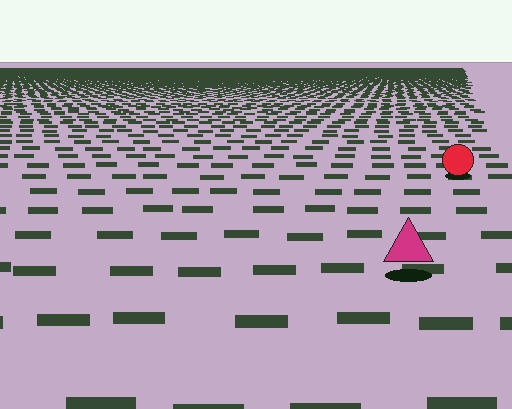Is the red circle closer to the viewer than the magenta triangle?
No. The magenta triangle is closer — you can tell from the texture gradient: the ground texture is coarser near it.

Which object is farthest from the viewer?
The red circle is farthest from the viewer. It appears smaller and the ground texture around it is denser.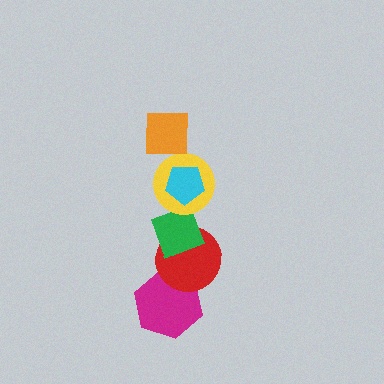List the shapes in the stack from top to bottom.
From top to bottom: the orange square, the cyan pentagon, the yellow circle, the green diamond, the red circle, the magenta hexagon.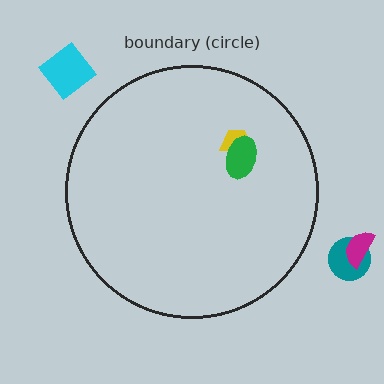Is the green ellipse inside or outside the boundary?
Inside.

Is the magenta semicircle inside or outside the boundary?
Outside.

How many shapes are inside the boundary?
2 inside, 3 outside.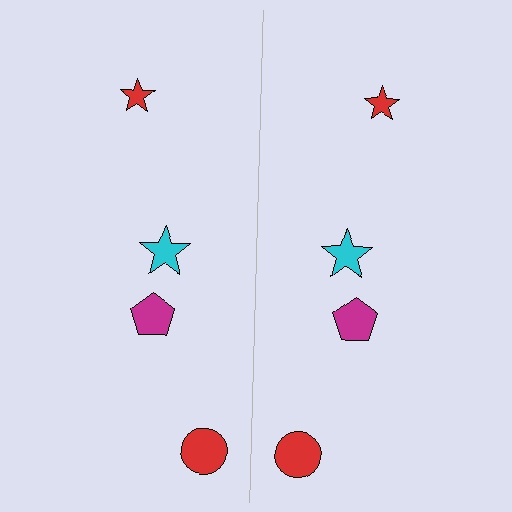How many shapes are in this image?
There are 8 shapes in this image.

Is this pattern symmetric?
Yes, this pattern has bilateral (reflection) symmetry.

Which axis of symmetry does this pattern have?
The pattern has a vertical axis of symmetry running through the center of the image.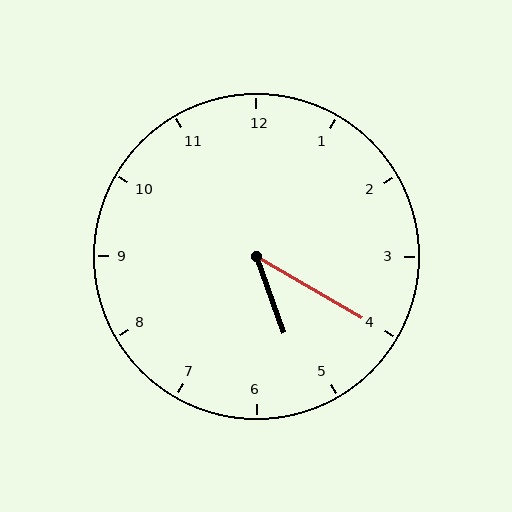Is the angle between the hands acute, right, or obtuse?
It is acute.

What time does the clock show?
5:20.